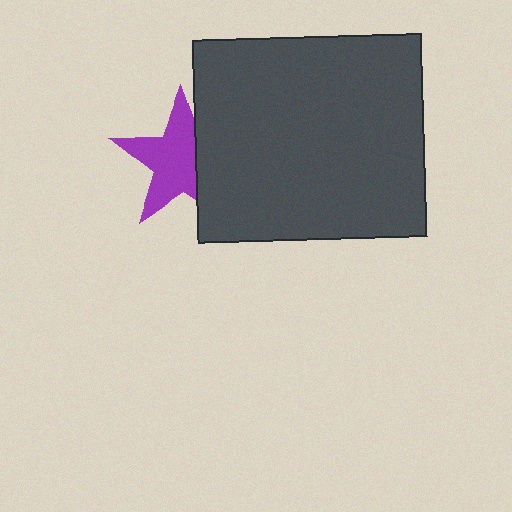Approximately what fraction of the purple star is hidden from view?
Roughly 34% of the purple star is hidden behind the dark gray rectangle.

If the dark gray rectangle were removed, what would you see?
You would see the complete purple star.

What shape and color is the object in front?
The object in front is a dark gray rectangle.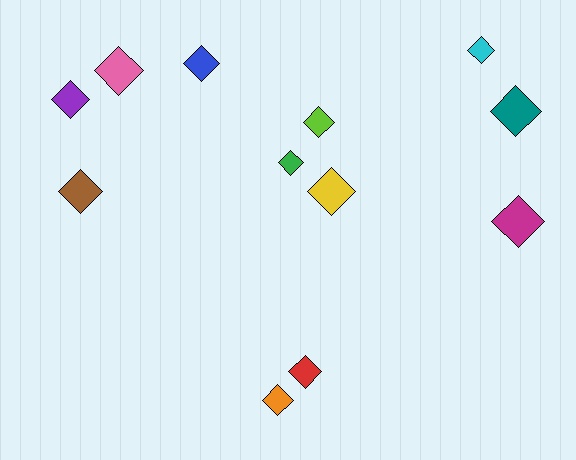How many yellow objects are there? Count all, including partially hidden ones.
There is 1 yellow object.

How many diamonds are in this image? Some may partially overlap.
There are 12 diamonds.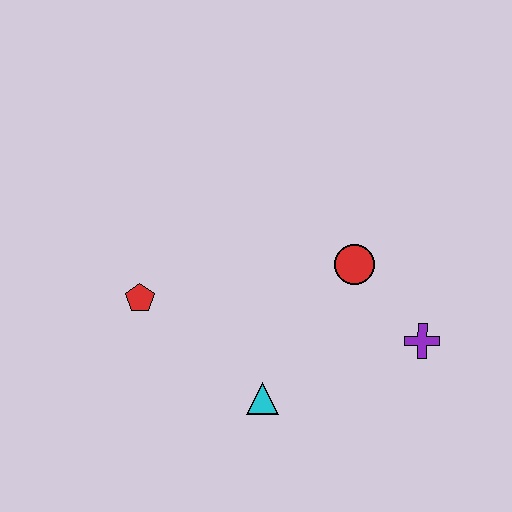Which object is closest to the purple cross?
The red circle is closest to the purple cross.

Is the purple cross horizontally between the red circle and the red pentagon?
No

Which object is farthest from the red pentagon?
The purple cross is farthest from the red pentagon.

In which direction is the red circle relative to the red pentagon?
The red circle is to the right of the red pentagon.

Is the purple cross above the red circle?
No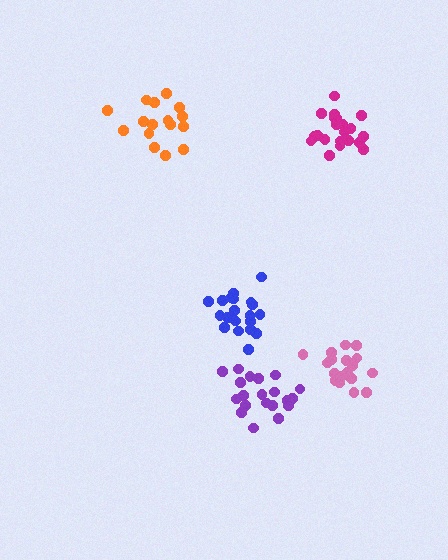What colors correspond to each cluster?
The clusters are colored: orange, purple, blue, pink, magenta.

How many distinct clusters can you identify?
There are 5 distinct clusters.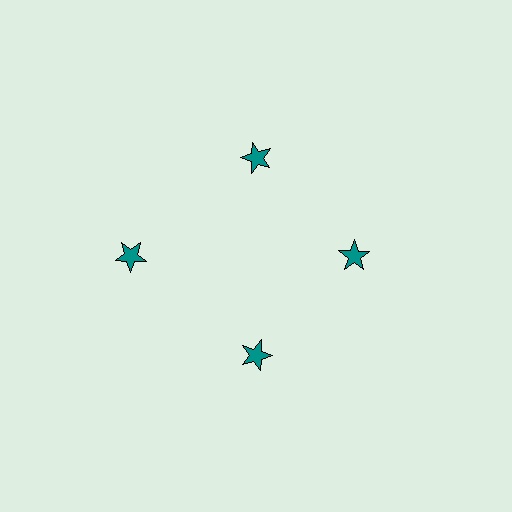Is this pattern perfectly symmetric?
No. The 4 teal stars are arranged in a ring, but one element near the 9 o'clock position is pushed outward from the center, breaking the 4-fold rotational symmetry.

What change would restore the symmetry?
The symmetry would be restored by moving it inward, back onto the ring so that all 4 stars sit at equal angles and equal distance from the center.